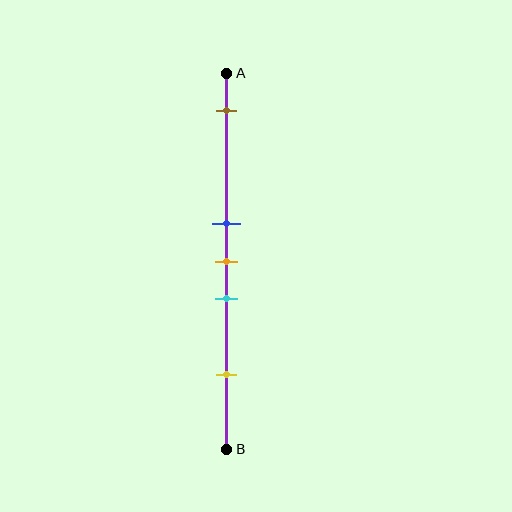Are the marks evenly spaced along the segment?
No, the marks are not evenly spaced.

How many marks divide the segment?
There are 5 marks dividing the segment.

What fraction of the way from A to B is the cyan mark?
The cyan mark is approximately 60% (0.6) of the way from A to B.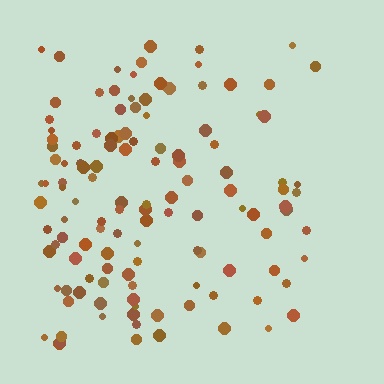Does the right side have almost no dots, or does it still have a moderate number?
Still a moderate number, just noticeably fewer than the left.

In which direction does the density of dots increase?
From right to left, with the left side densest.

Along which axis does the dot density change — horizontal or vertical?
Horizontal.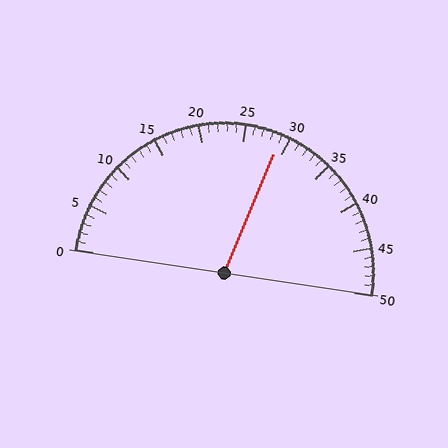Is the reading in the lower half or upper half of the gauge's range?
The reading is in the upper half of the range (0 to 50).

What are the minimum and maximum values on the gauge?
The gauge ranges from 0 to 50.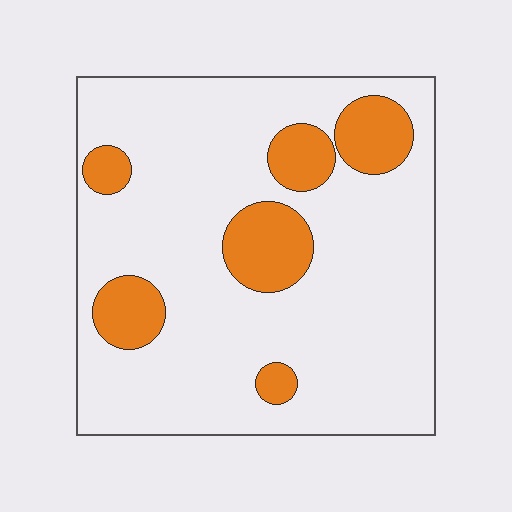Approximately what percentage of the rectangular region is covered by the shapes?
Approximately 20%.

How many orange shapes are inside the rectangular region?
6.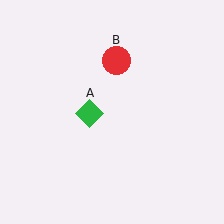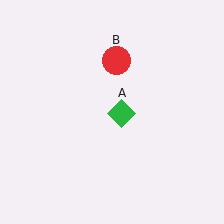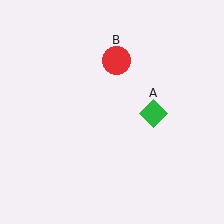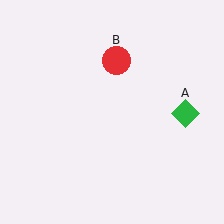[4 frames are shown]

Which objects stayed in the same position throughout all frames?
Red circle (object B) remained stationary.